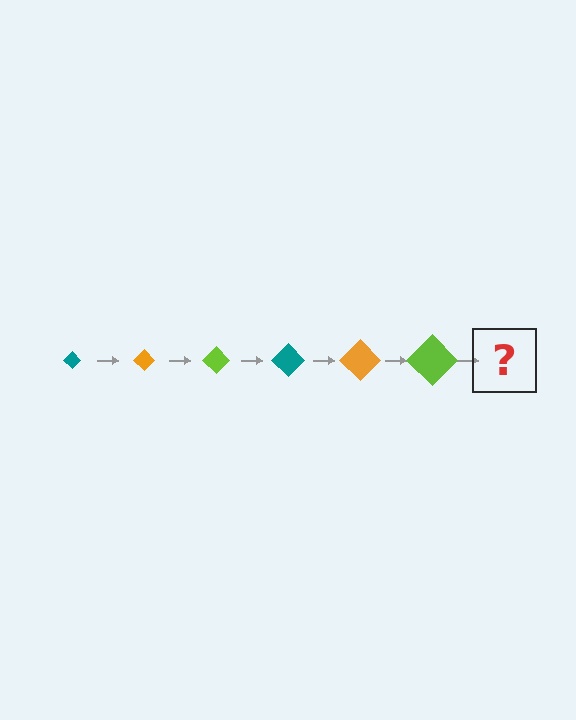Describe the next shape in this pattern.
It should be a teal diamond, larger than the previous one.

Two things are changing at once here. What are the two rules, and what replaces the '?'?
The two rules are that the diamond grows larger each step and the color cycles through teal, orange, and lime. The '?' should be a teal diamond, larger than the previous one.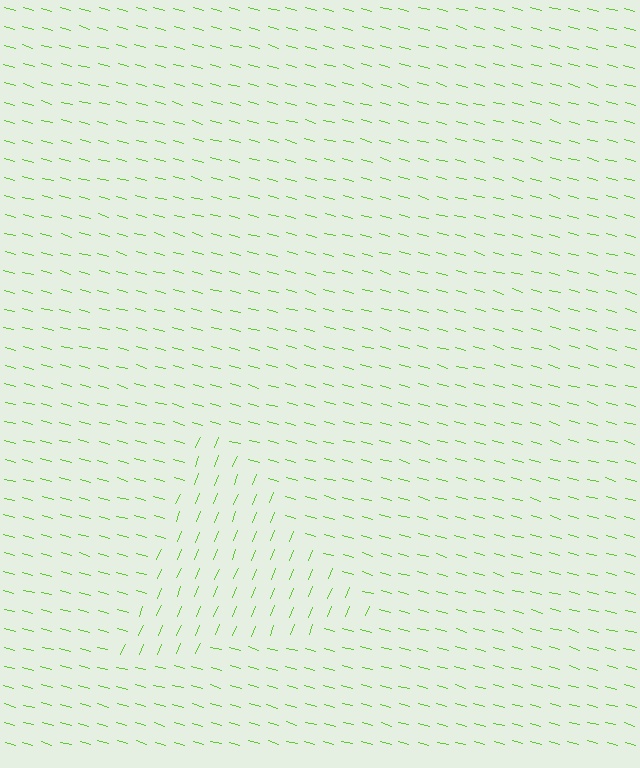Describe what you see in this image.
The image is filled with small lime line segments. A triangle region in the image has lines oriented differently from the surrounding lines, creating a visible texture boundary.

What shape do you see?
I see a triangle.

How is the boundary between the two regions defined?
The boundary is defined purely by a change in line orientation (approximately 83 degrees difference). All lines are the same color and thickness.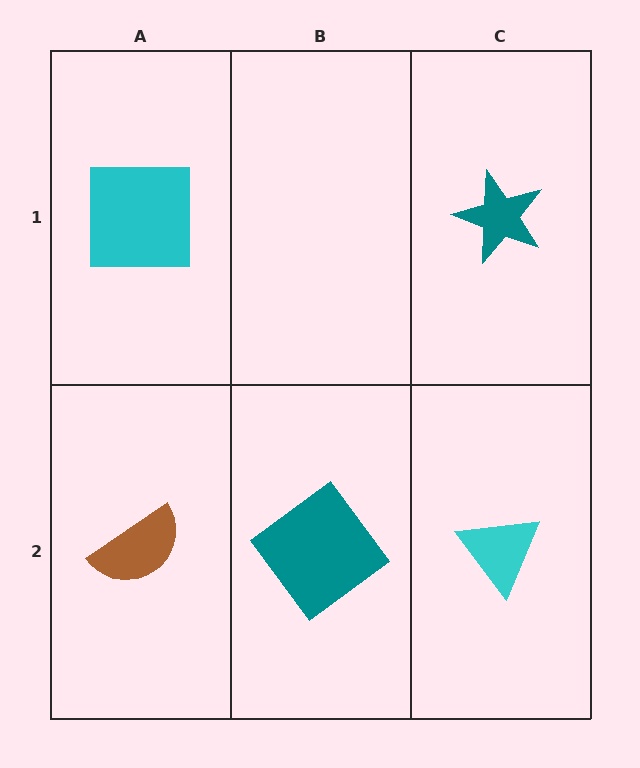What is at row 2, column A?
A brown semicircle.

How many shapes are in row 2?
3 shapes.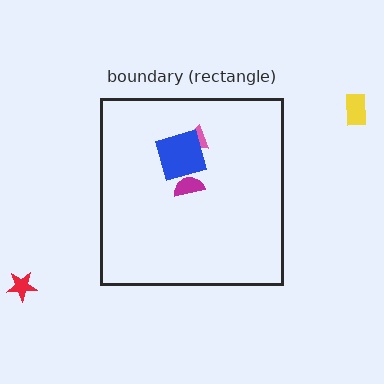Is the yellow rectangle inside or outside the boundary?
Outside.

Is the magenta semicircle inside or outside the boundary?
Inside.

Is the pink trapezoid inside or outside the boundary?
Inside.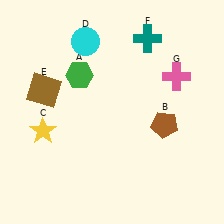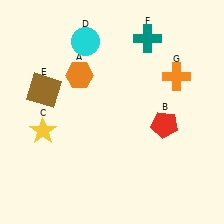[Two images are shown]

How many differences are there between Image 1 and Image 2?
There are 3 differences between the two images.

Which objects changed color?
A changed from green to orange. B changed from brown to red. G changed from pink to orange.